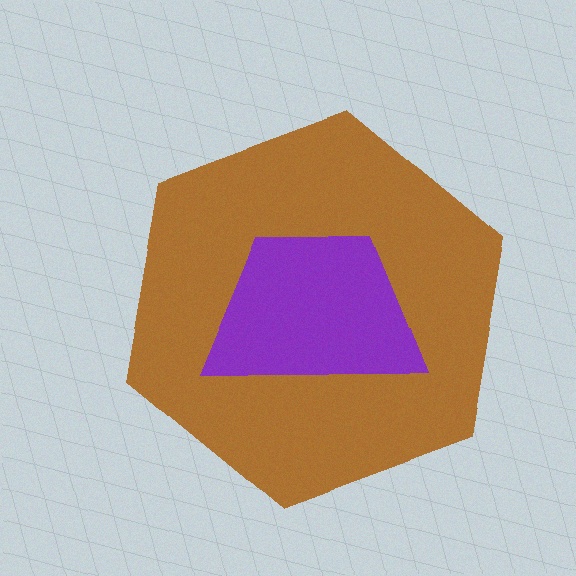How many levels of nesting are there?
2.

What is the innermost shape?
The purple trapezoid.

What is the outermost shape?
The brown hexagon.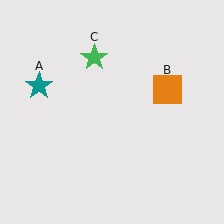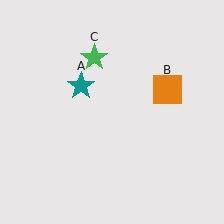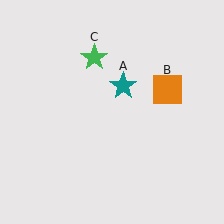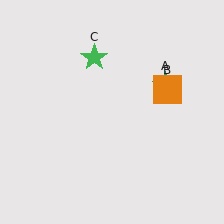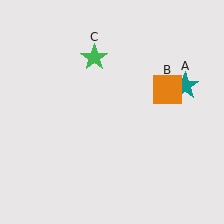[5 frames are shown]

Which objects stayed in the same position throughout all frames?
Orange square (object B) and green star (object C) remained stationary.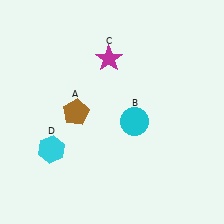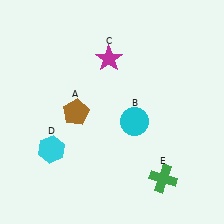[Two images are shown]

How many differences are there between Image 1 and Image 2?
There is 1 difference between the two images.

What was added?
A green cross (E) was added in Image 2.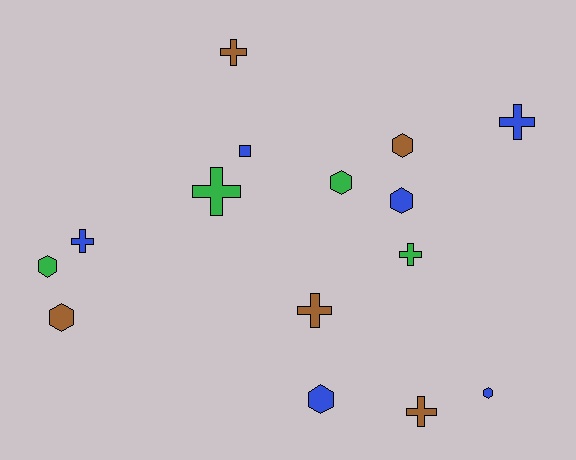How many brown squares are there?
There are no brown squares.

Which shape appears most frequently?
Hexagon, with 7 objects.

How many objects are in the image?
There are 15 objects.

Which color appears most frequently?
Blue, with 6 objects.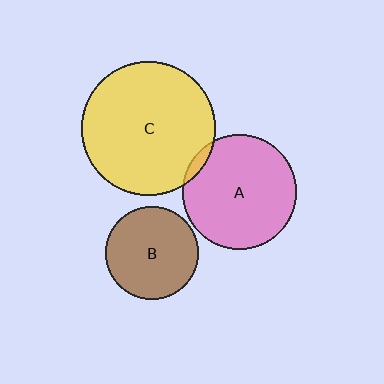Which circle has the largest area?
Circle C (yellow).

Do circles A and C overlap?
Yes.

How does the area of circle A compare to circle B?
Approximately 1.5 times.